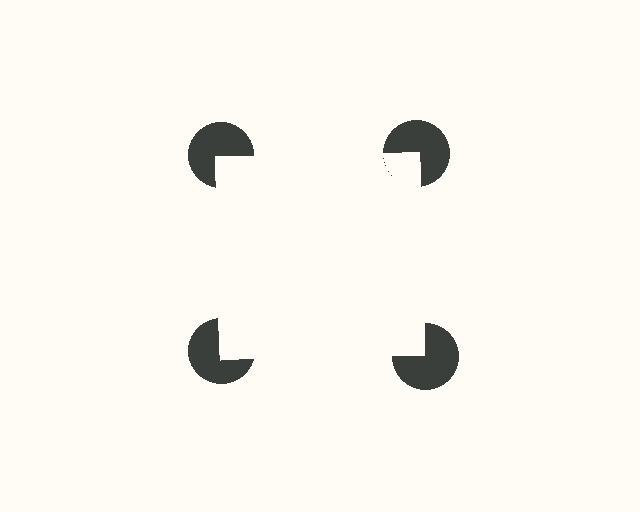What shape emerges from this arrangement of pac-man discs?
An illusory square — its edges are inferred from the aligned wedge cuts in the pac-man discs, not physically drawn.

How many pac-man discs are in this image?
There are 4 — one at each vertex of the illusory square.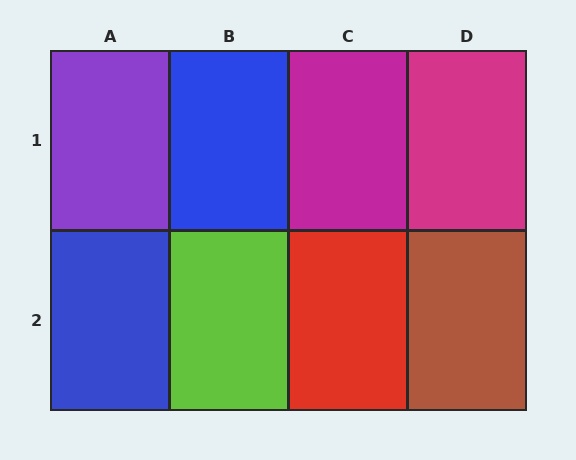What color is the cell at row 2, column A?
Blue.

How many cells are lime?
1 cell is lime.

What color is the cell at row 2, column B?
Lime.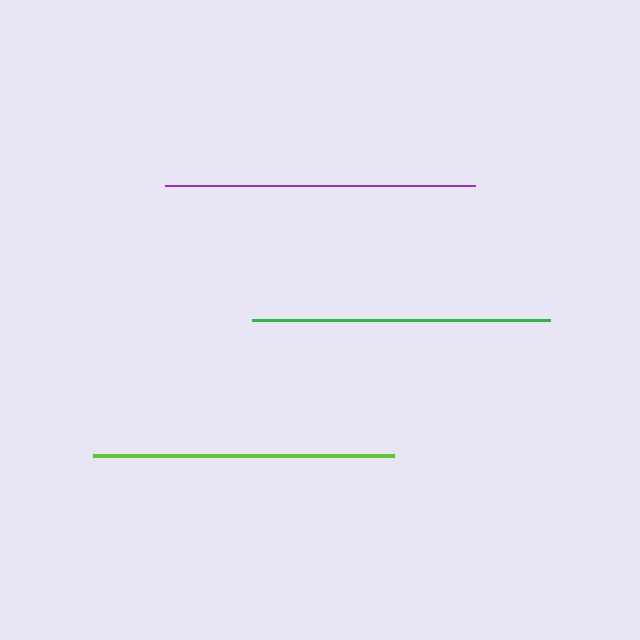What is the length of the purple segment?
The purple segment is approximately 310 pixels long.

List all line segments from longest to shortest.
From longest to shortest: purple, lime, green.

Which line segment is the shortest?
The green line is the shortest at approximately 298 pixels.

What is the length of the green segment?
The green segment is approximately 298 pixels long.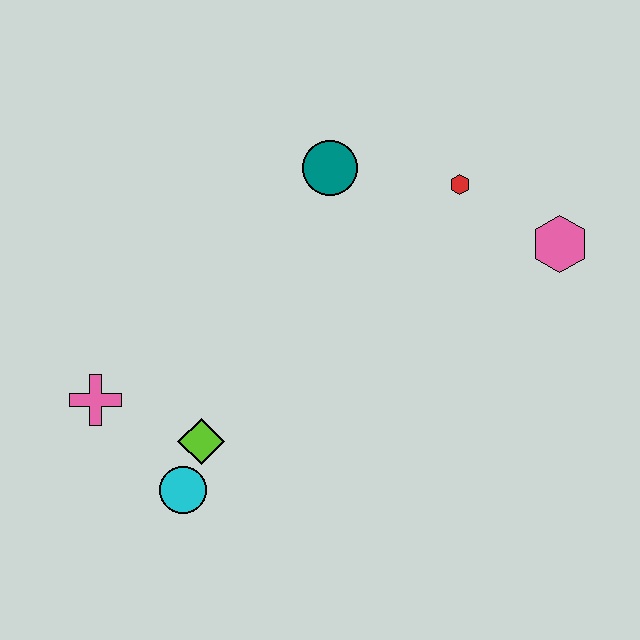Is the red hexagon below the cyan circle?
No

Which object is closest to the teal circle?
The red hexagon is closest to the teal circle.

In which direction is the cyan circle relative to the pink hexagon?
The cyan circle is to the left of the pink hexagon.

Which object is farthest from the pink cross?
The pink hexagon is farthest from the pink cross.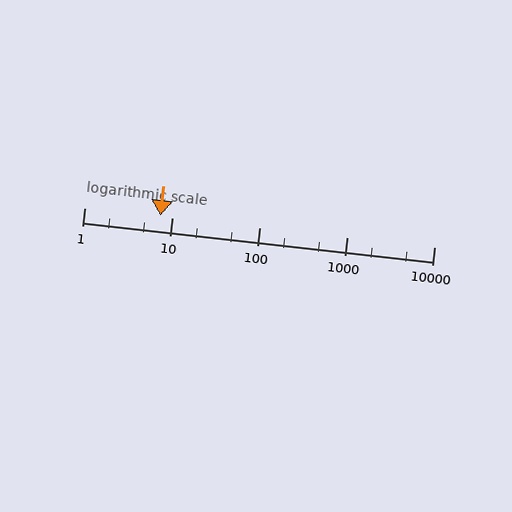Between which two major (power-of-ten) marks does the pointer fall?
The pointer is between 1 and 10.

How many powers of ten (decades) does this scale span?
The scale spans 4 decades, from 1 to 10000.